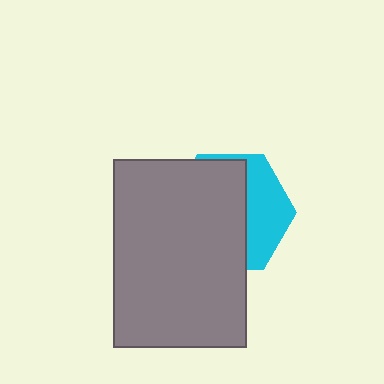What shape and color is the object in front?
The object in front is a gray rectangle.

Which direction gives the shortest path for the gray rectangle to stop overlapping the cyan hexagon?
Moving left gives the shortest separation.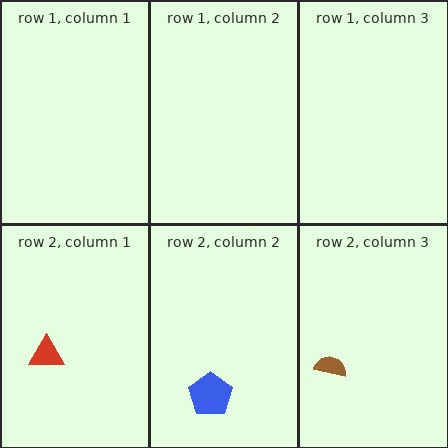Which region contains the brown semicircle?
The row 2, column 3 region.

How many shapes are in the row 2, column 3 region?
1.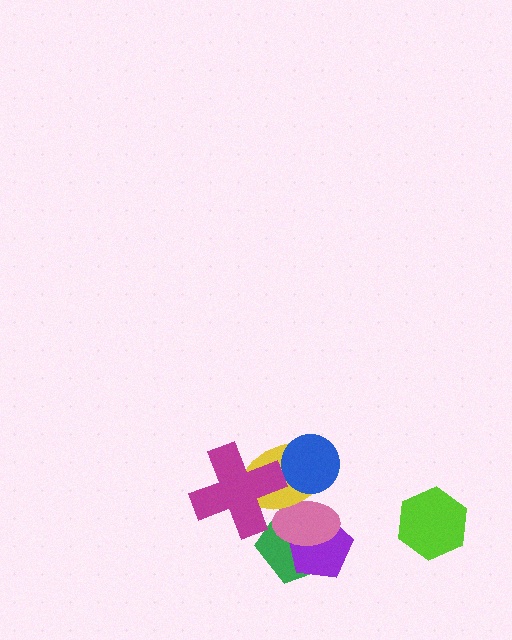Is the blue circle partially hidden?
No, no other shape covers it.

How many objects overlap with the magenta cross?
2 objects overlap with the magenta cross.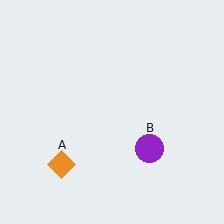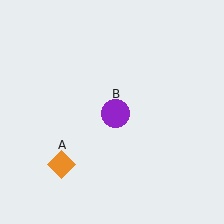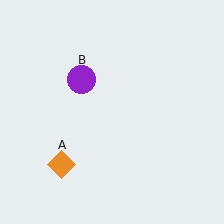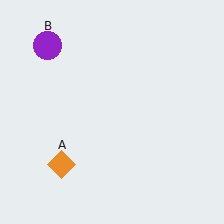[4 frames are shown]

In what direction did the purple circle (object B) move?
The purple circle (object B) moved up and to the left.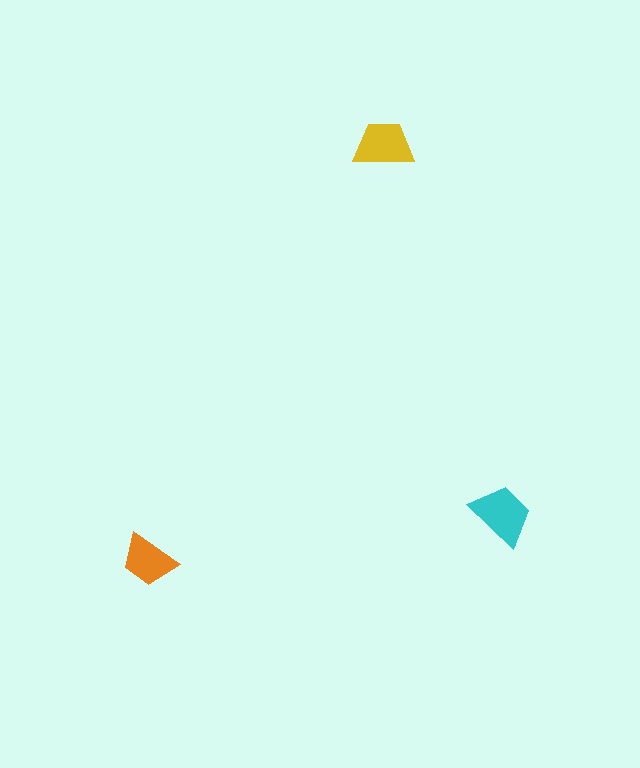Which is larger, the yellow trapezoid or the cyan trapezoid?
The cyan one.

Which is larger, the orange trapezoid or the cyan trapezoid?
The cyan one.